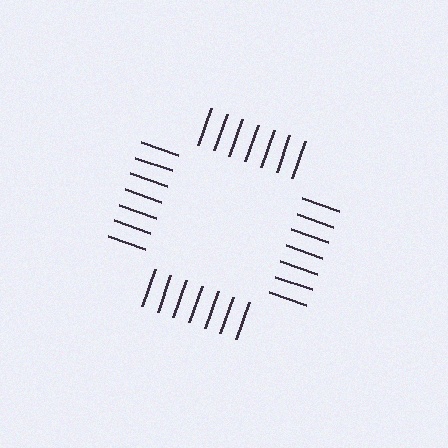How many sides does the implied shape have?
4 sides — the line-ends trace a square.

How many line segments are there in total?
28 — 7 along each of the 4 edges.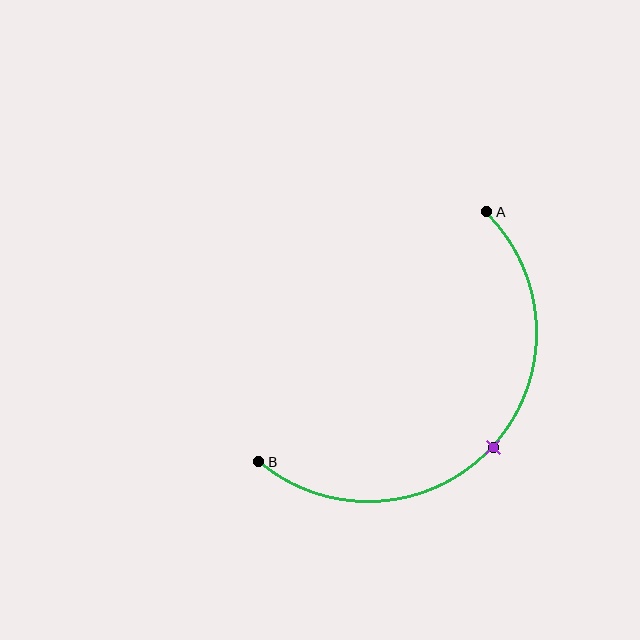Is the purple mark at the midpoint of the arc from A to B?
Yes. The purple mark lies on the arc at equal arc-length from both A and B — it is the arc midpoint.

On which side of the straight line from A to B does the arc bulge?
The arc bulges below and to the right of the straight line connecting A and B.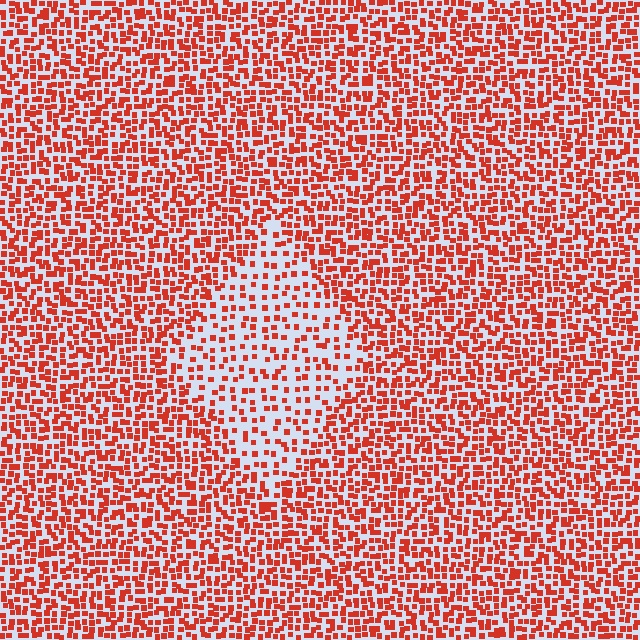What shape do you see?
I see a diamond.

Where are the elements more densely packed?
The elements are more densely packed outside the diamond boundary.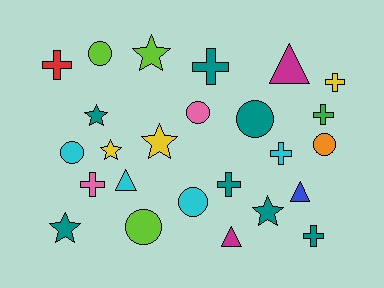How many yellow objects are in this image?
There are 3 yellow objects.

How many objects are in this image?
There are 25 objects.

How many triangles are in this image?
There are 4 triangles.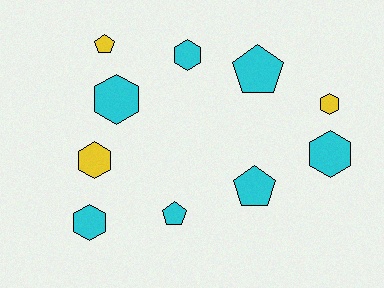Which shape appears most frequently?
Hexagon, with 6 objects.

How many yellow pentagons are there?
There is 1 yellow pentagon.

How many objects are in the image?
There are 10 objects.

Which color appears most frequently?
Cyan, with 7 objects.